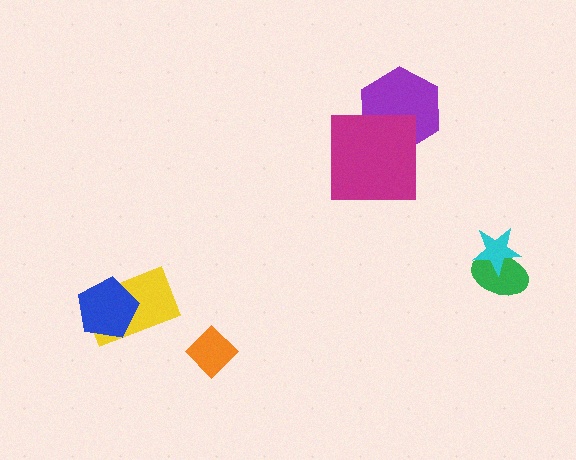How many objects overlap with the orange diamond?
0 objects overlap with the orange diamond.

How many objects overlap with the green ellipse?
1 object overlaps with the green ellipse.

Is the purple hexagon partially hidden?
Yes, it is partially covered by another shape.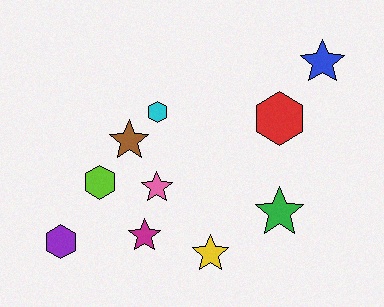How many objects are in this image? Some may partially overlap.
There are 10 objects.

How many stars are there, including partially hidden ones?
There are 6 stars.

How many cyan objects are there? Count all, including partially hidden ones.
There is 1 cyan object.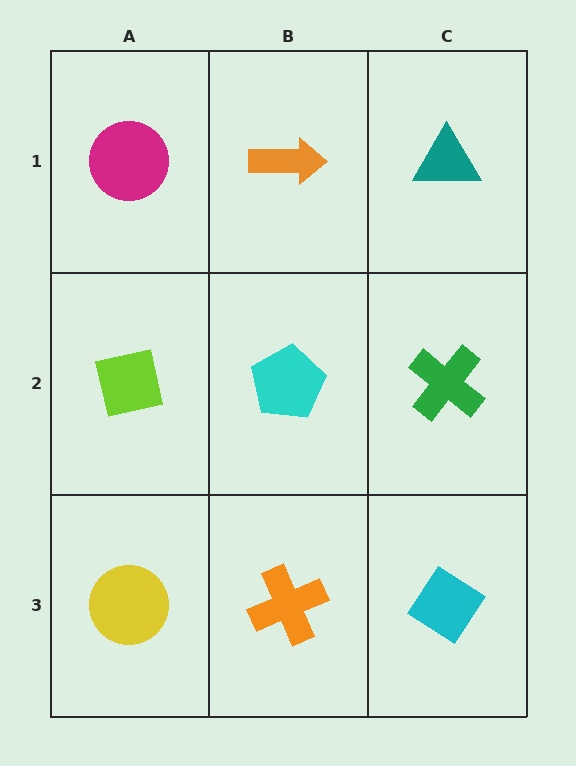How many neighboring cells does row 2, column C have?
3.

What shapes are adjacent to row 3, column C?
A green cross (row 2, column C), an orange cross (row 3, column B).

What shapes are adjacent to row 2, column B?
An orange arrow (row 1, column B), an orange cross (row 3, column B), a lime square (row 2, column A), a green cross (row 2, column C).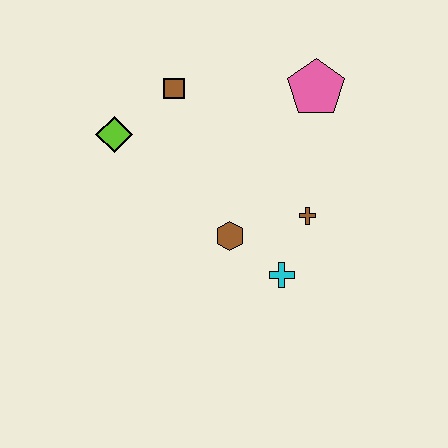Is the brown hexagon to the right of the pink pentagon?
No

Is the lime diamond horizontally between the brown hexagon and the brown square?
No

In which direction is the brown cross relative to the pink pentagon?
The brown cross is below the pink pentagon.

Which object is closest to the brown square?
The lime diamond is closest to the brown square.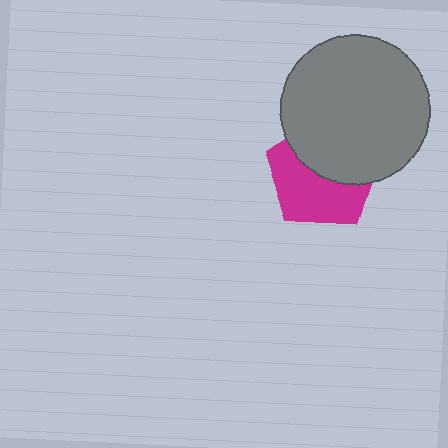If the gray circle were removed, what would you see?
You would see the complete magenta pentagon.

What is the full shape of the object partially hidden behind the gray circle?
The partially hidden object is a magenta pentagon.